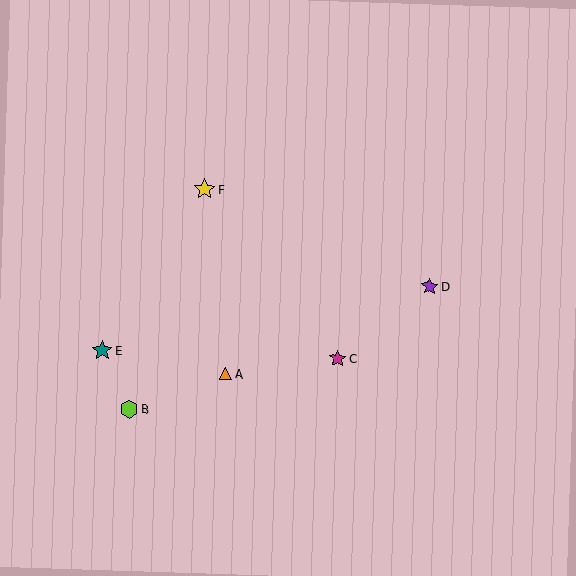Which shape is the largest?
The yellow star (labeled F) is the largest.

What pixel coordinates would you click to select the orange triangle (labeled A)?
Click at (226, 374) to select the orange triangle A.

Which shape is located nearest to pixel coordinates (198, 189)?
The yellow star (labeled F) at (205, 189) is nearest to that location.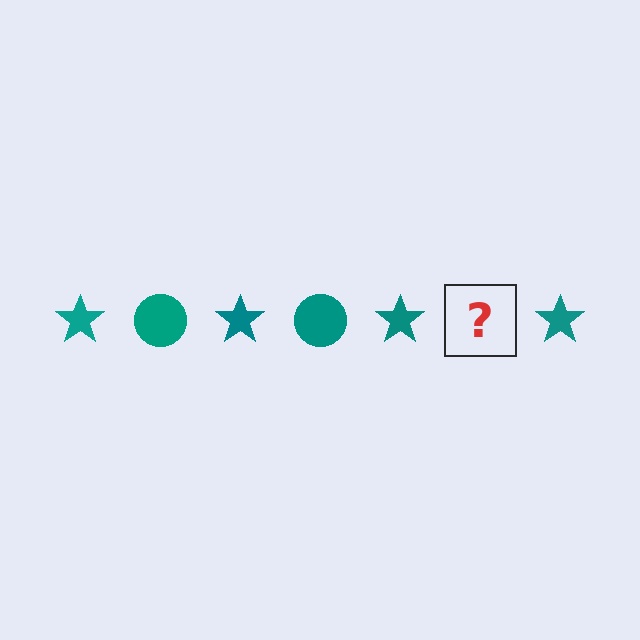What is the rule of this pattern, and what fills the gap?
The rule is that the pattern cycles through star, circle shapes in teal. The gap should be filled with a teal circle.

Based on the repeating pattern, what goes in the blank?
The blank should be a teal circle.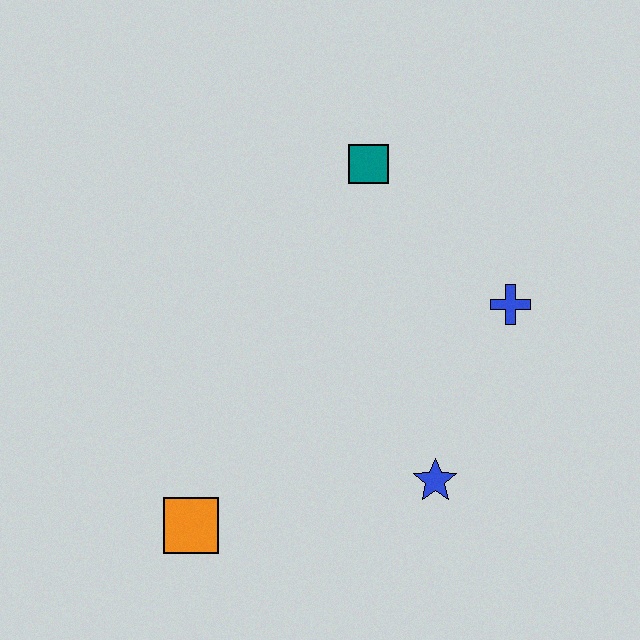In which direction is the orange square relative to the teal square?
The orange square is below the teal square.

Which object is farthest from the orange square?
The teal square is farthest from the orange square.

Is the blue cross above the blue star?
Yes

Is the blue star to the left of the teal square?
No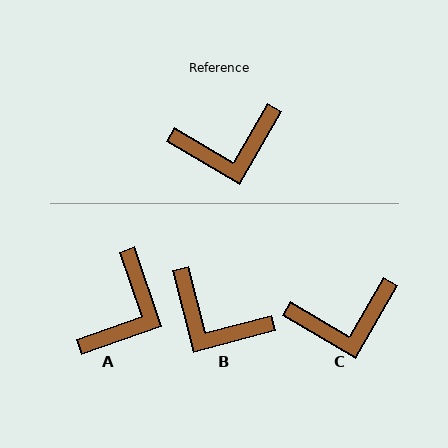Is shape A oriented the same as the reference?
No, it is off by about 49 degrees.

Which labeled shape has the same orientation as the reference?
C.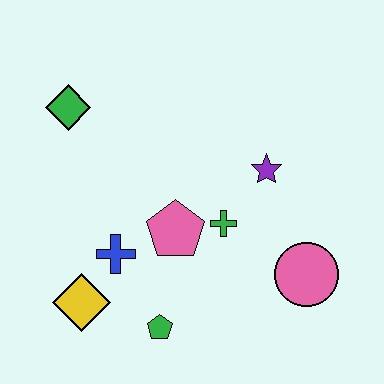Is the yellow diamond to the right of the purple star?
No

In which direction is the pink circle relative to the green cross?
The pink circle is to the right of the green cross.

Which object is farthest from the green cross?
The green diamond is farthest from the green cross.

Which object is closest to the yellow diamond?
The blue cross is closest to the yellow diamond.